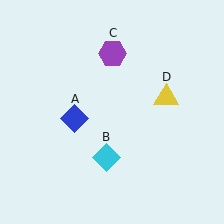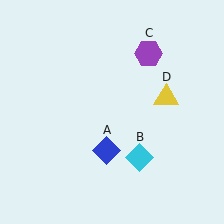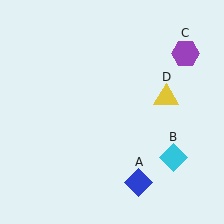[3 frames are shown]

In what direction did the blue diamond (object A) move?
The blue diamond (object A) moved down and to the right.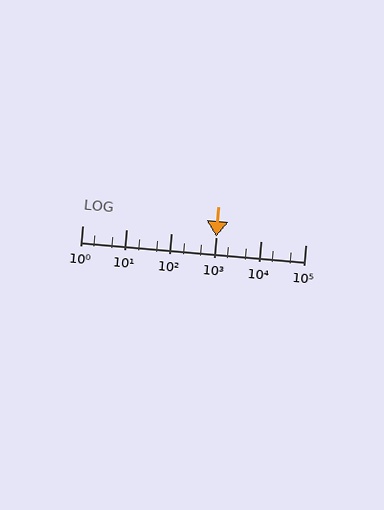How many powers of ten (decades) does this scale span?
The scale spans 5 decades, from 1 to 100000.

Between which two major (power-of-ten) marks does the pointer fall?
The pointer is between 1000 and 10000.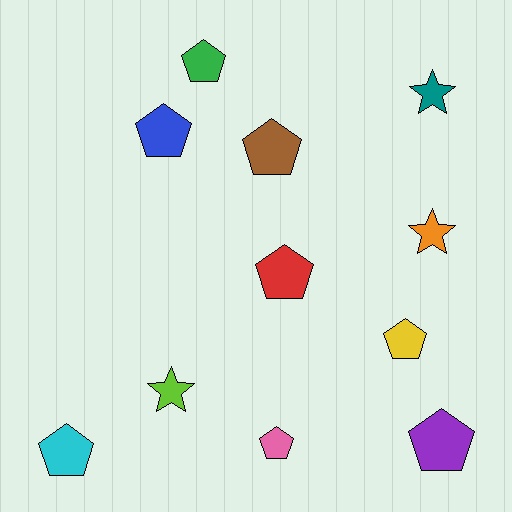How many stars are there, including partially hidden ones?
There are 3 stars.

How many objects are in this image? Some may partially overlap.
There are 11 objects.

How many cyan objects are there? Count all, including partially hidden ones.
There is 1 cyan object.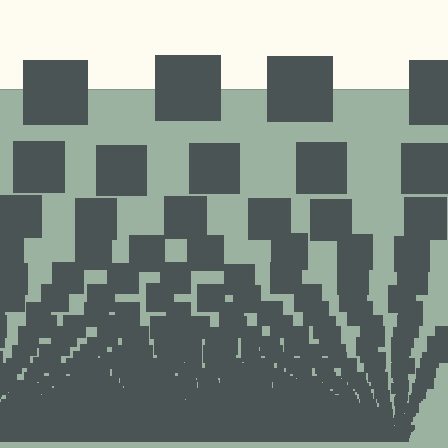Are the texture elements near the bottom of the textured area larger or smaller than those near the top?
Smaller. The gradient is inverted — elements near the bottom are smaller and denser.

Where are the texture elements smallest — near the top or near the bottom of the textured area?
Near the bottom.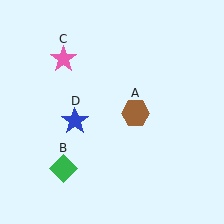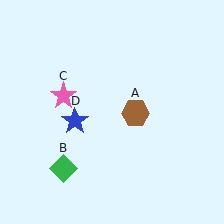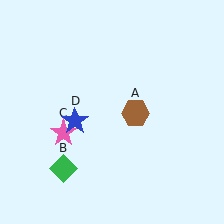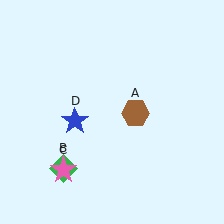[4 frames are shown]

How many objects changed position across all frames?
1 object changed position: pink star (object C).